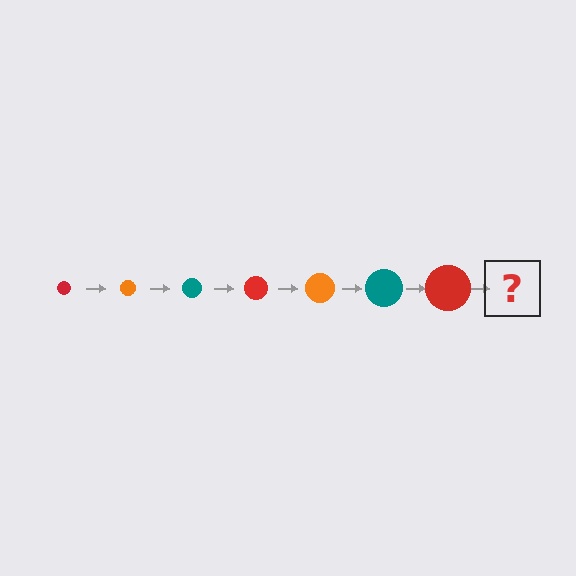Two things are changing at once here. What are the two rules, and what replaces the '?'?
The two rules are that the circle grows larger each step and the color cycles through red, orange, and teal. The '?' should be an orange circle, larger than the previous one.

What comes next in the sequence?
The next element should be an orange circle, larger than the previous one.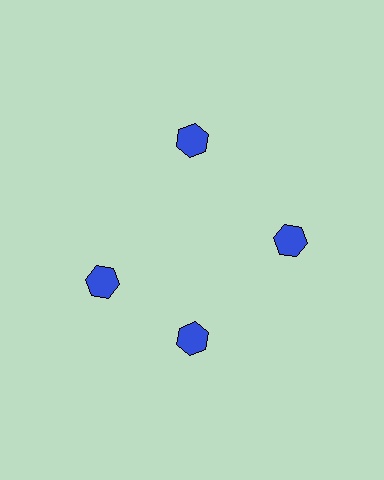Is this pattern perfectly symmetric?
No. The 4 blue hexagons are arranged in a ring, but one element near the 9 o'clock position is rotated out of alignment along the ring, breaking the 4-fold rotational symmetry.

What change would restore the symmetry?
The symmetry would be restored by rotating it back into even spacing with its neighbors so that all 4 hexagons sit at equal angles and equal distance from the center.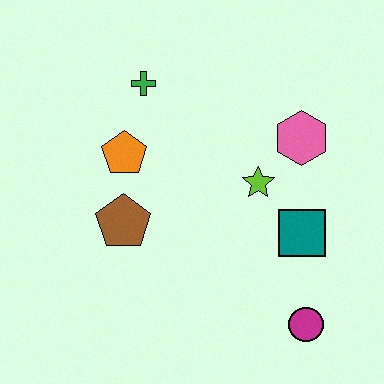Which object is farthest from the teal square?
The green cross is farthest from the teal square.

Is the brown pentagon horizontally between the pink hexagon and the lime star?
No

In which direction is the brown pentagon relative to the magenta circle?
The brown pentagon is to the left of the magenta circle.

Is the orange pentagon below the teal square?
No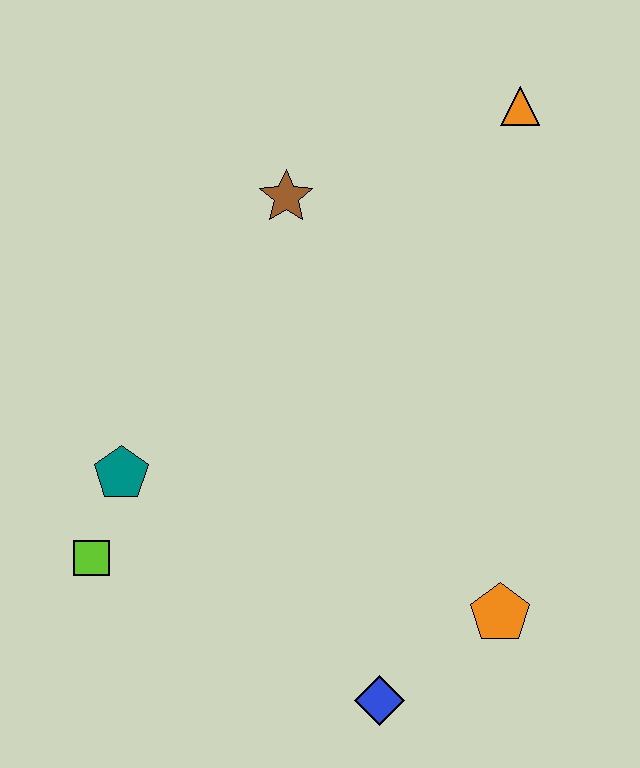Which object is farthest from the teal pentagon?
The orange triangle is farthest from the teal pentagon.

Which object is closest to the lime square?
The teal pentagon is closest to the lime square.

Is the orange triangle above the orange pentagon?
Yes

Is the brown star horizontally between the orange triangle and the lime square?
Yes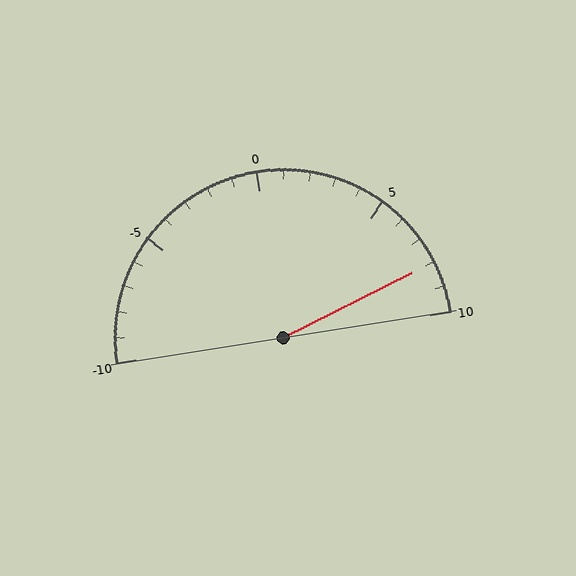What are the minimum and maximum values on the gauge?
The gauge ranges from -10 to 10.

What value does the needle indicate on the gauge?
The needle indicates approximately 8.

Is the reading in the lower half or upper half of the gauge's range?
The reading is in the upper half of the range (-10 to 10).